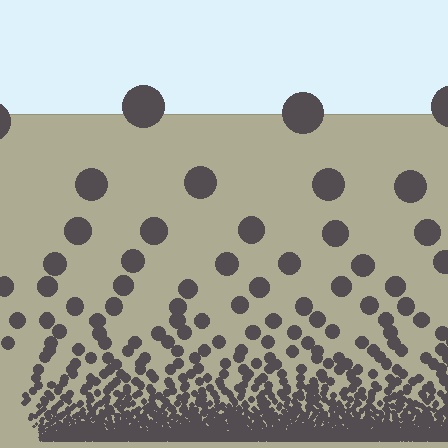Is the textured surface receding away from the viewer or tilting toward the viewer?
The surface appears to tilt toward the viewer. Texture elements get larger and sparser toward the top.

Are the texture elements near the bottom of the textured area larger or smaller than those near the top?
Smaller. The gradient is inverted — elements near the bottom are smaller and denser.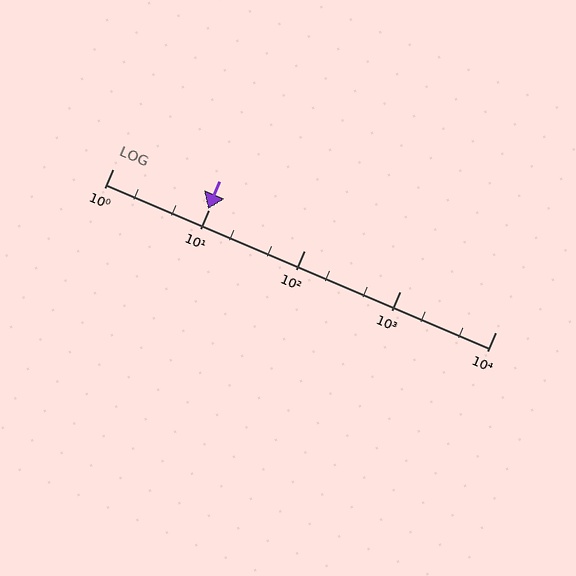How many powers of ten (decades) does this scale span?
The scale spans 4 decades, from 1 to 10000.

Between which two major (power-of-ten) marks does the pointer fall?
The pointer is between 1 and 10.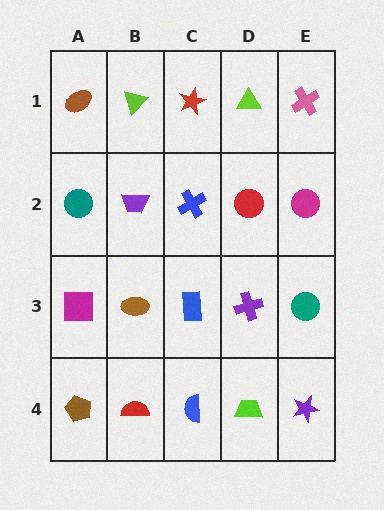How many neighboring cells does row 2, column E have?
3.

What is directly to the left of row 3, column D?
A blue rectangle.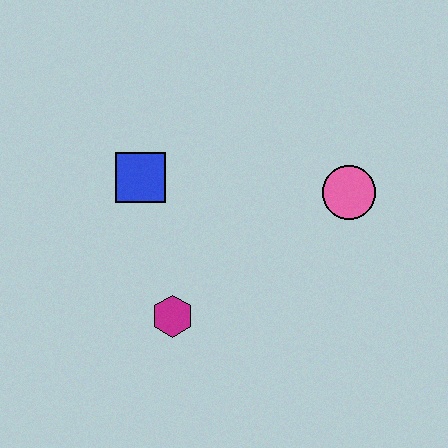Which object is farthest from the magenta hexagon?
The pink circle is farthest from the magenta hexagon.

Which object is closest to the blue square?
The magenta hexagon is closest to the blue square.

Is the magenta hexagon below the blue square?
Yes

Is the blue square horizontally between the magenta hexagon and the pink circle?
No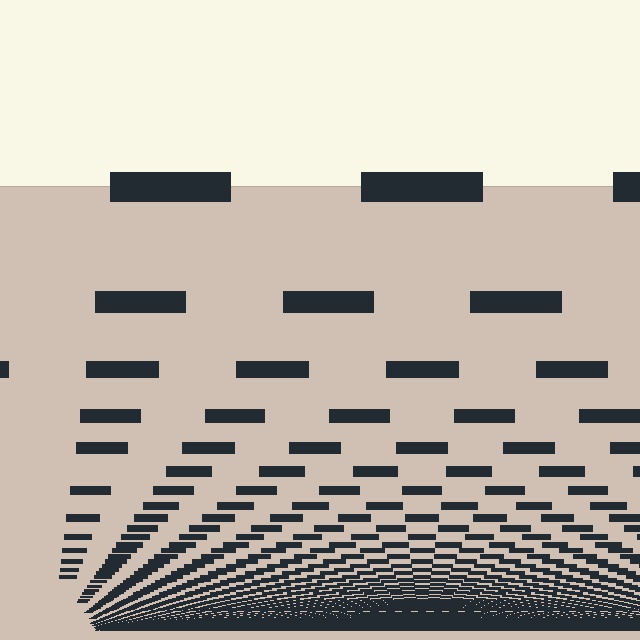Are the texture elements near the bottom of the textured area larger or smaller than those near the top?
Smaller. The gradient is inverted — elements near the bottom are smaller and denser.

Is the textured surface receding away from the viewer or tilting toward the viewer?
The surface appears to tilt toward the viewer. Texture elements get larger and sparser toward the top.